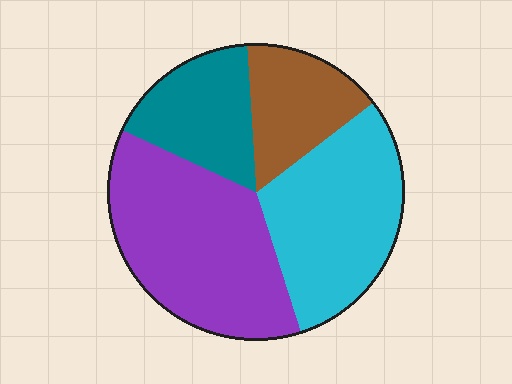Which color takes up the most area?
Purple, at roughly 35%.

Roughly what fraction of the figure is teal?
Teal takes up between a sixth and a third of the figure.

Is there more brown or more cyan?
Cyan.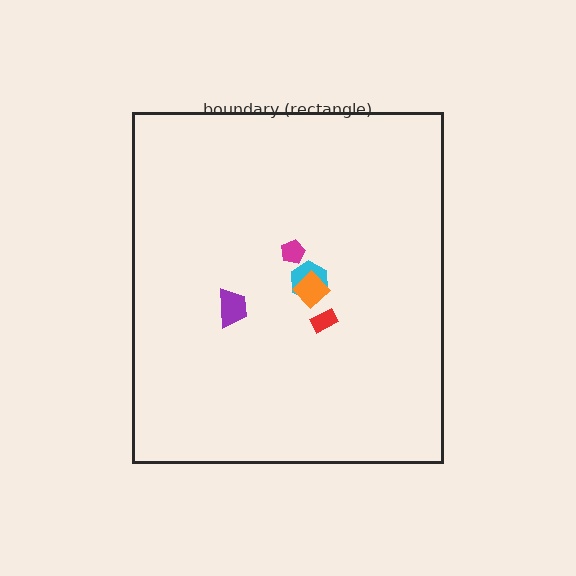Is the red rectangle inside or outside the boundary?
Inside.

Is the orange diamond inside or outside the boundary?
Inside.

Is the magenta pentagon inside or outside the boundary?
Inside.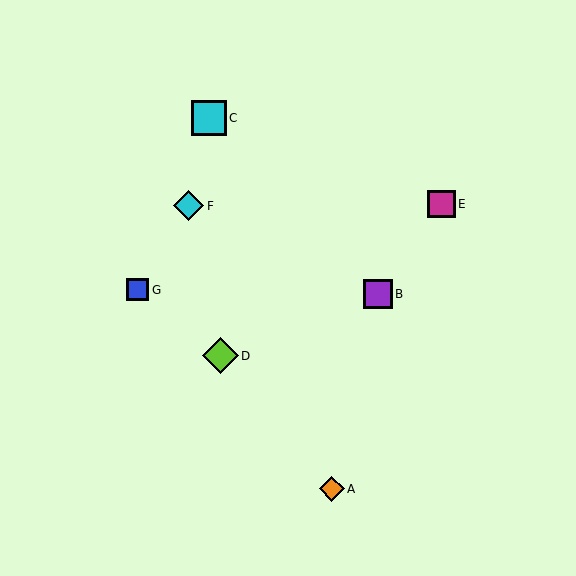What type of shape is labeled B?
Shape B is a purple square.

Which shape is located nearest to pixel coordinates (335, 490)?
The orange diamond (labeled A) at (332, 489) is nearest to that location.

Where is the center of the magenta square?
The center of the magenta square is at (442, 204).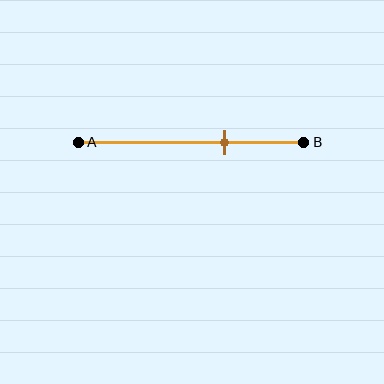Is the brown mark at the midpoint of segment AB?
No, the mark is at about 65% from A, not at the 50% midpoint.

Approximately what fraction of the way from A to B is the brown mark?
The brown mark is approximately 65% of the way from A to B.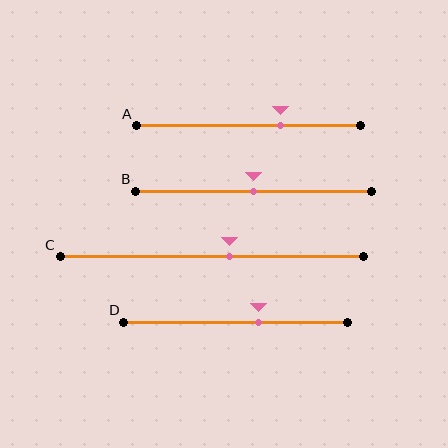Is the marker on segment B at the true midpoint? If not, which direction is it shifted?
Yes, the marker on segment B is at the true midpoint.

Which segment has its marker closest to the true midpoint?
Segment B has its marker closest to the true midpoint.